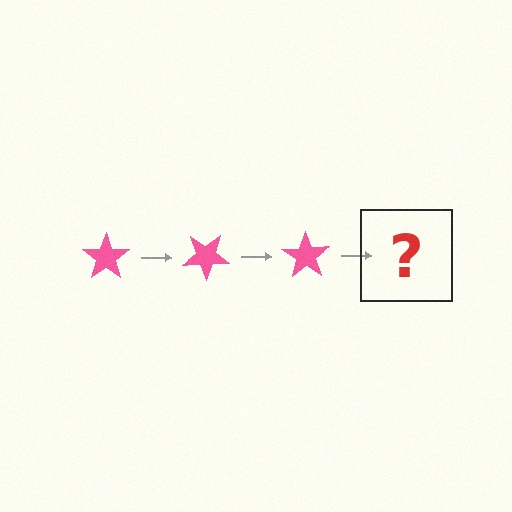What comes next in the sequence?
The next element should be a pink star rotated 105 degrees.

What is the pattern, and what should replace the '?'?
The pattern is that the star rotates 35 degrees each step. The '?' should be a pink star rotated 105 degrees.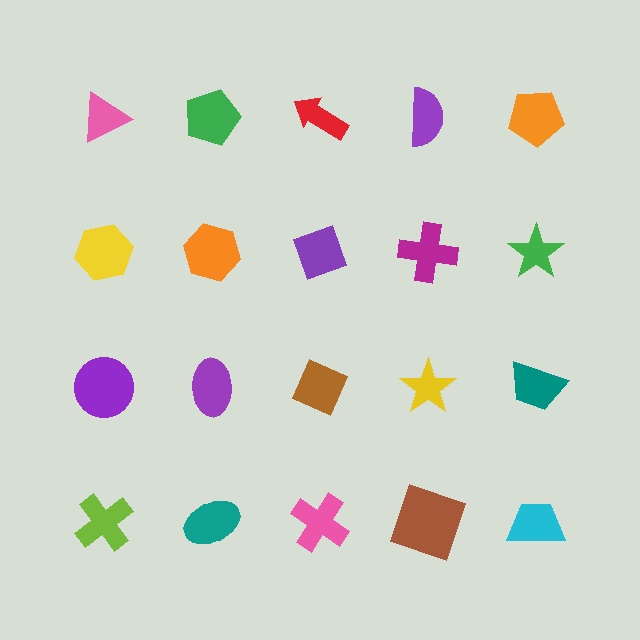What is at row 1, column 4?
A purple semicircle.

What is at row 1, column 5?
An orange pentagon.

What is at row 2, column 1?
A yellow hexagon.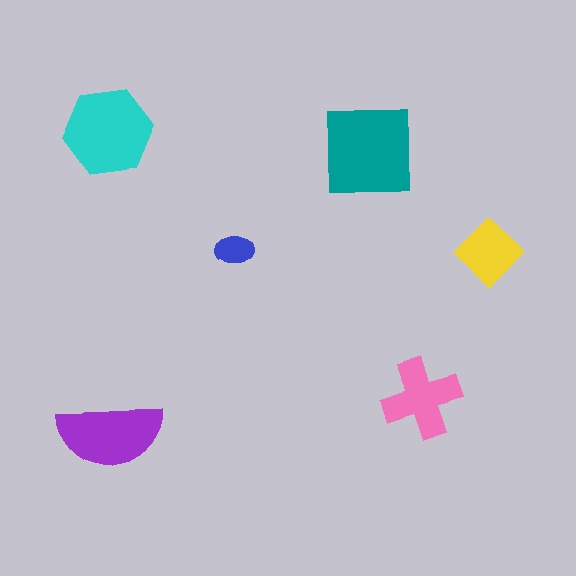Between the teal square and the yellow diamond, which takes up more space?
The teal square.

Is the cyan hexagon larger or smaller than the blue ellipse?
Larger.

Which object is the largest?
The teal square.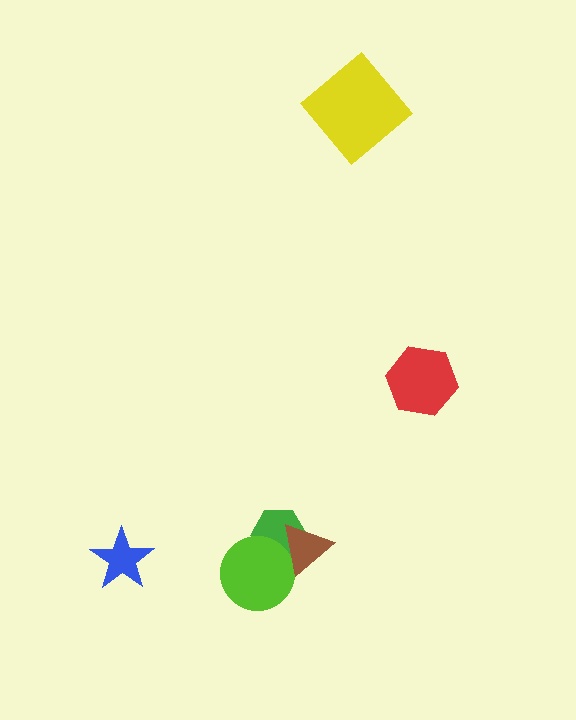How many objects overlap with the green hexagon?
2 objects overlap with the green hexagon.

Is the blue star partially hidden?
No, no other shape covers it.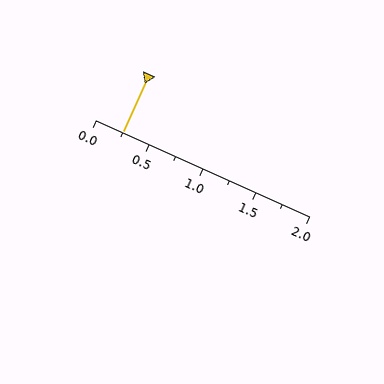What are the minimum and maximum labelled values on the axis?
The axis runs from 0.0 to 2.0.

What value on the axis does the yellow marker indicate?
The marker indicates approximately 0.25.